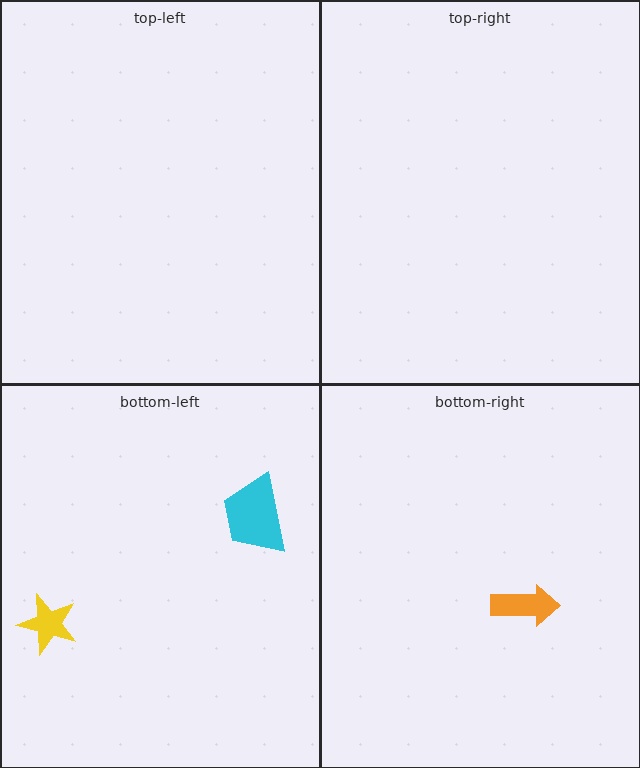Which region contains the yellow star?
The bottom-left region.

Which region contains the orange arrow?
The bottom-right region.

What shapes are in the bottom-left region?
The cyan trapezoid, the yellow star.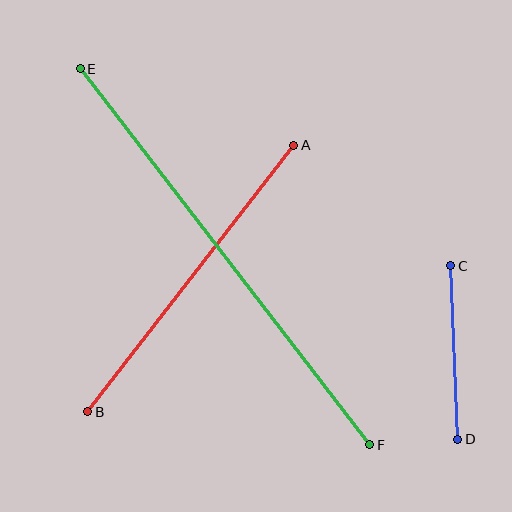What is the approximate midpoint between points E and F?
The midpoint is at approximately (225, 257) pixels.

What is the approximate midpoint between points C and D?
The midpoint is at approximately (454, 353) pixels.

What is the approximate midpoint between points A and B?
The midpoint is at approximately (191, 278) pixels.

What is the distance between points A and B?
The distance is approximately 337 pixels.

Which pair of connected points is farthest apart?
Points E and F are farthest apart.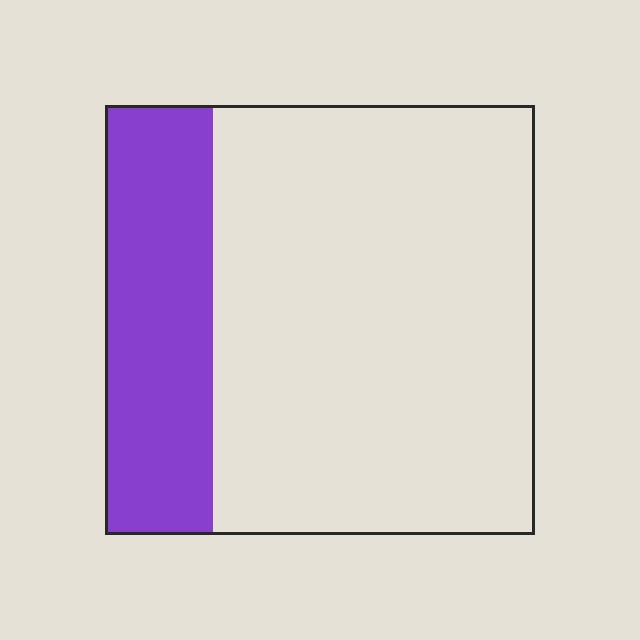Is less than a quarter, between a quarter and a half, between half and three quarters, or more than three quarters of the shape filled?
Between a quarter and a half.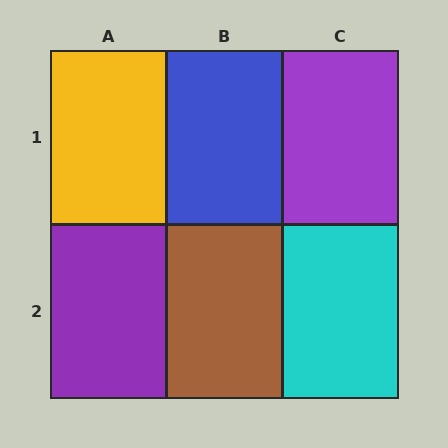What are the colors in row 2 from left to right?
Purple, brown, cyan.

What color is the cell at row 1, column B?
Blue.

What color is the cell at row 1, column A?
Yellow.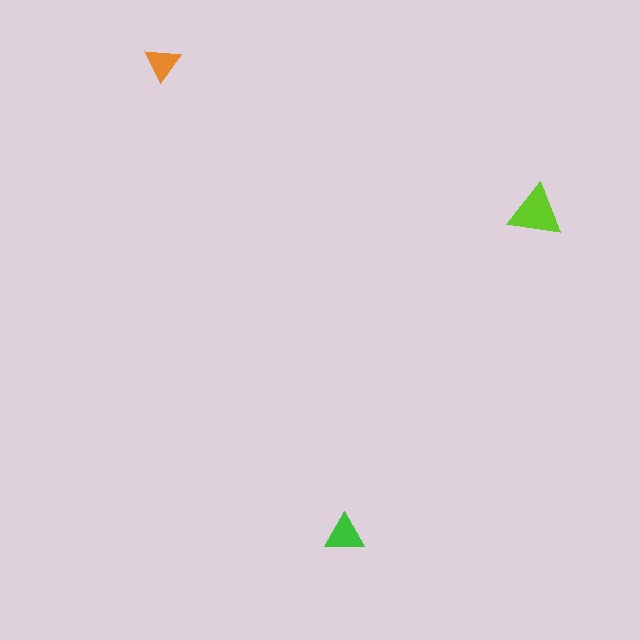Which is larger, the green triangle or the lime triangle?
The lime one.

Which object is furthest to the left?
The orange triangle is leftmost.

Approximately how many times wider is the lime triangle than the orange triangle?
About 1.5 times wider.